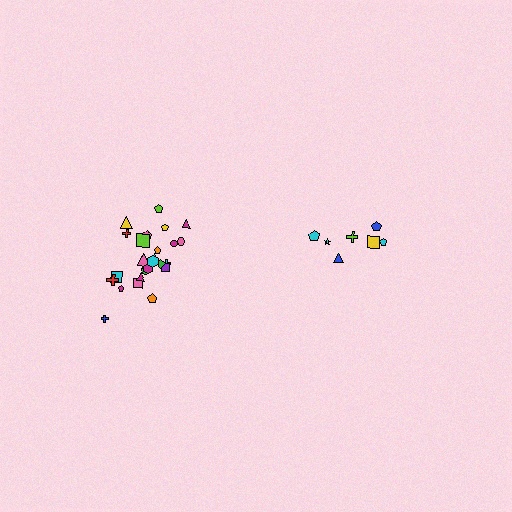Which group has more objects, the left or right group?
The left group.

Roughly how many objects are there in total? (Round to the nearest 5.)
Roughly 30 objects in total.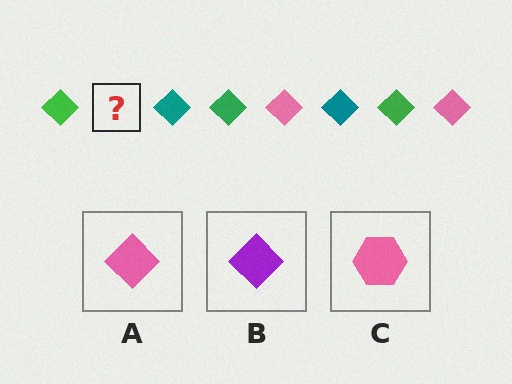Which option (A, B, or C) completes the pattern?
A.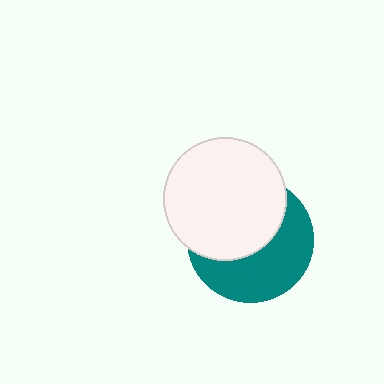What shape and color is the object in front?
The object in front is a white circle.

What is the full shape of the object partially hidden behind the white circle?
The partially hidden object is a teal circle.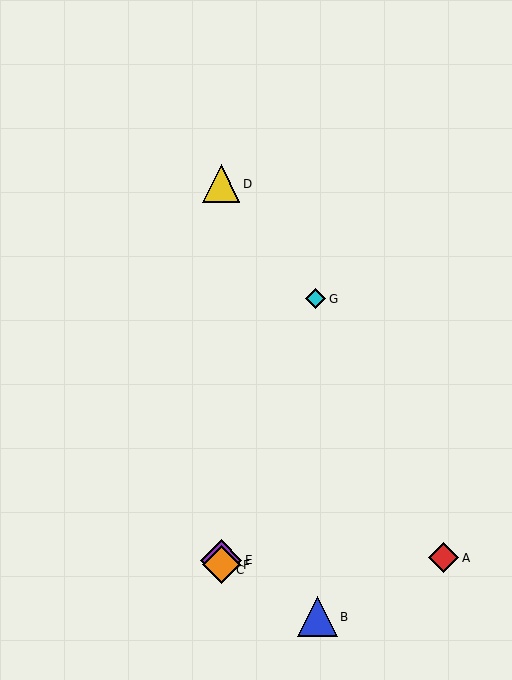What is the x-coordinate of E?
Object E is at x≈221.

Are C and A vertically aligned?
No, C is at x≈221 and A is at x≈444.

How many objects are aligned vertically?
4 objects (C, D, E, F) are aligned vertically.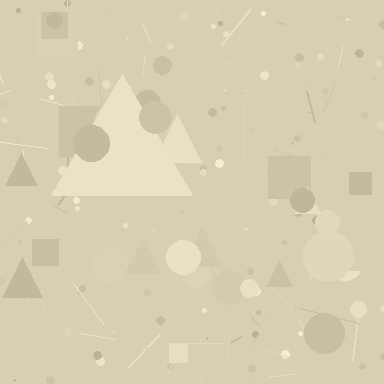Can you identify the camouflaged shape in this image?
The camouflaged shape is a triangle.